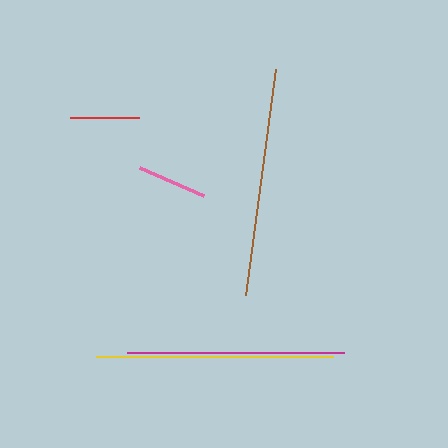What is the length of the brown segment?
The brown segment is approximately 227 pixels long.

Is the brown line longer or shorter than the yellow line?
The yellow line is longer than the brown line.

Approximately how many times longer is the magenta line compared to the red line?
The magenta line is approximately 3.1 times the length of the red line.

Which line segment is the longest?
The yellow line is the longest at approximately 237 pixels.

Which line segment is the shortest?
The red line is the shortest at approximately 69 pixels.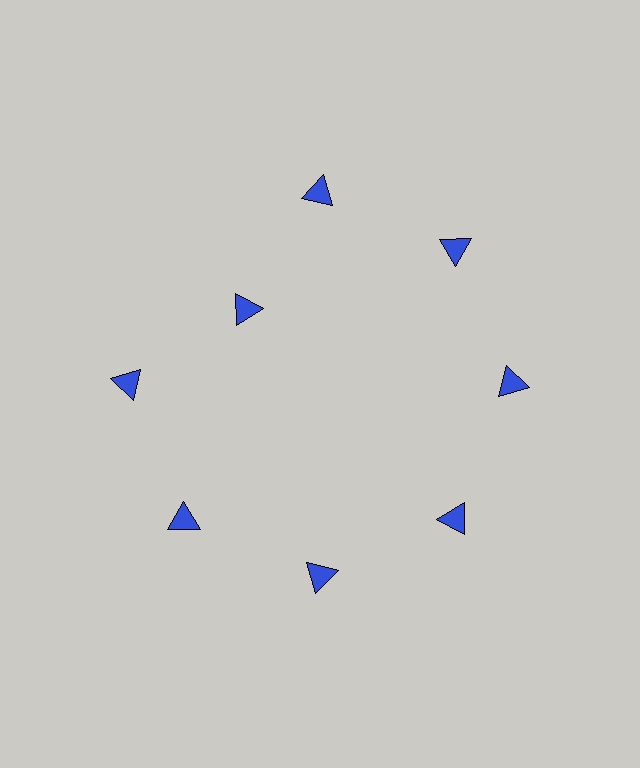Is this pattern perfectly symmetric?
No. The 8 blue triangles are arranged in a ring, but one element near the 10 o'clock position is pulled inward toward the center, breaking the 8-fold rotational symmetry.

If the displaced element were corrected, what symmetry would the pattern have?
It would have 8-fold rotational symmetry — the pattern would map onto itself every 45 degrees.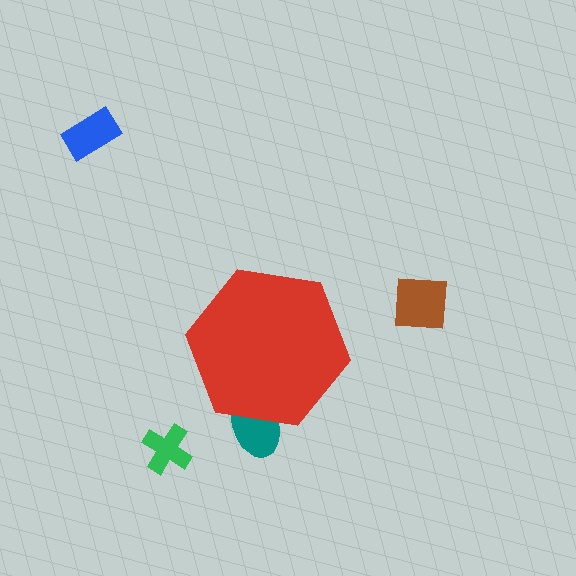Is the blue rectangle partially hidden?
No, the blue rectangle is fully visible.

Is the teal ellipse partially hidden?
Yes, the teal ellipse is partially hidden behind the red hexagon.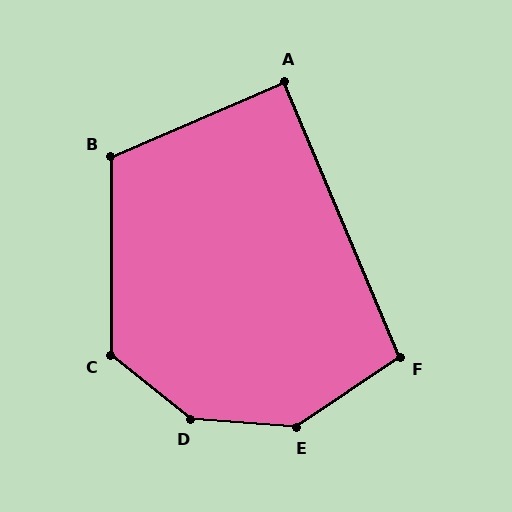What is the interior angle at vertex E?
Approximately 142 degrees (obtuse).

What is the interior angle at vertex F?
Approximately 101 degrees (obtuse).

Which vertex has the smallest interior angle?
A, at approximately 90 degrees.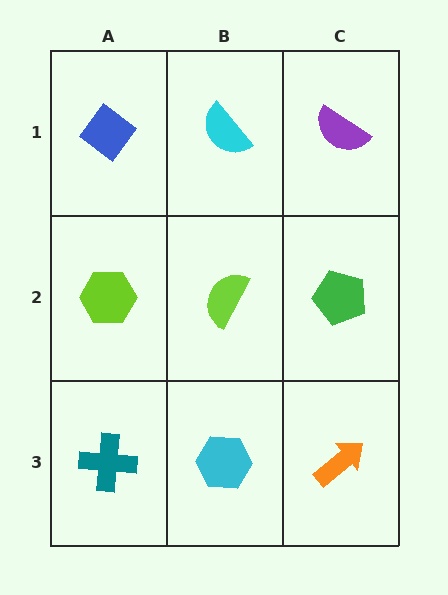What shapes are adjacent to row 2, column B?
A cyan semicircle (row 1, column B), a cyan hexagon (row 3, column B), a lime hexagon (row 2, column A), a green pentagon (row 2, column C).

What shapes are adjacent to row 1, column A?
A lime hexagon (row 2, column A), a cyan semicircle (row 1, column B).